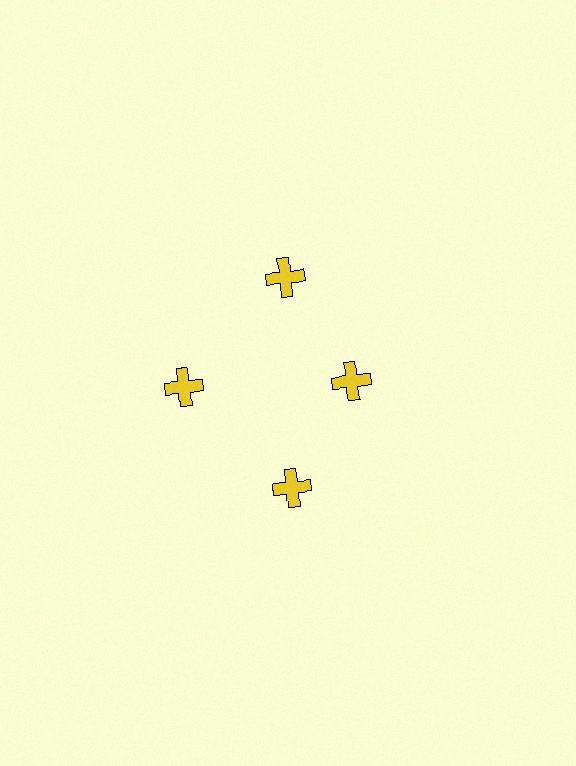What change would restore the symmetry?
The symmetry would be restored by moving it outward, back onto the ring so that all 4 crosses sit at equal angles and equal distance from the center.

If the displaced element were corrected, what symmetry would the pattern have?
It would have 4-fold rotational symmetry — the pattern would map onto itself every 90 degrees.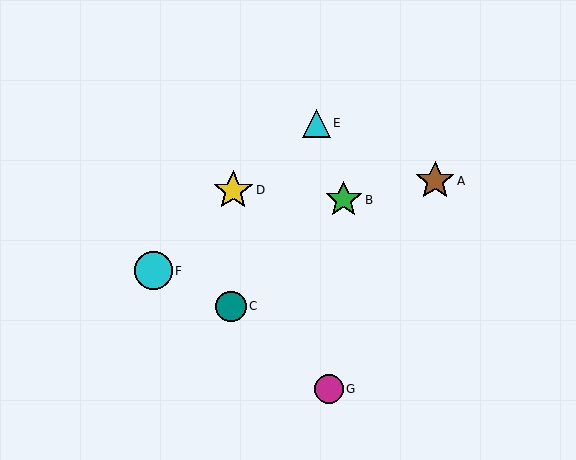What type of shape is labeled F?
Shape F is a cyan circle.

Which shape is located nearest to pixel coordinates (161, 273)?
The cyan circle (labeled F) at (154, 271) is nearest to that location.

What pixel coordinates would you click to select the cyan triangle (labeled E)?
Click at (317, 123) to select the cyan triangle E.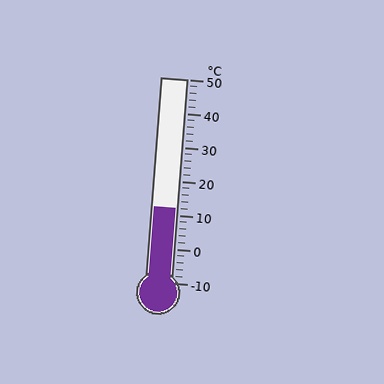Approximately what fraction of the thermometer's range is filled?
The thermometer is filled to approximately 35% of its range.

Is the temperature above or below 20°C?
The temperature is below 20°C.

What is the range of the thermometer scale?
The thermometer scale ranges from -10°C to 50°C.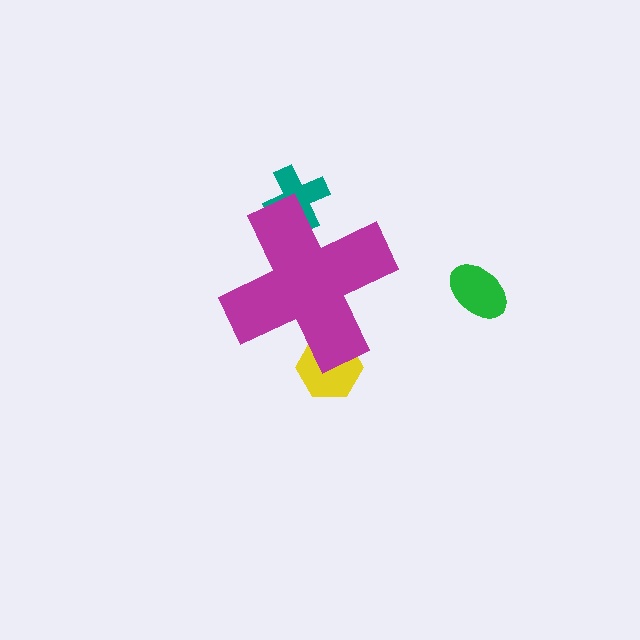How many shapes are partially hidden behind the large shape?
2 shapes are partially hidden.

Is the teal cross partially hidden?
Yes, the teal cross is partially hidden behind the magenta cross.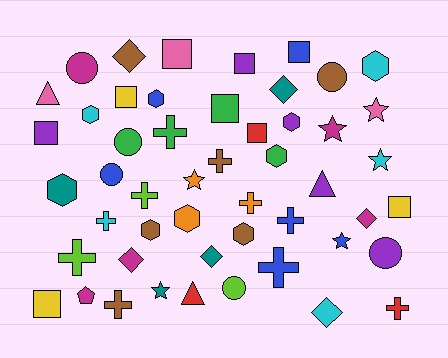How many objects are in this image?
There are 50 objects.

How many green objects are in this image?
There are 4 green objects.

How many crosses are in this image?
There are 10 crosses.